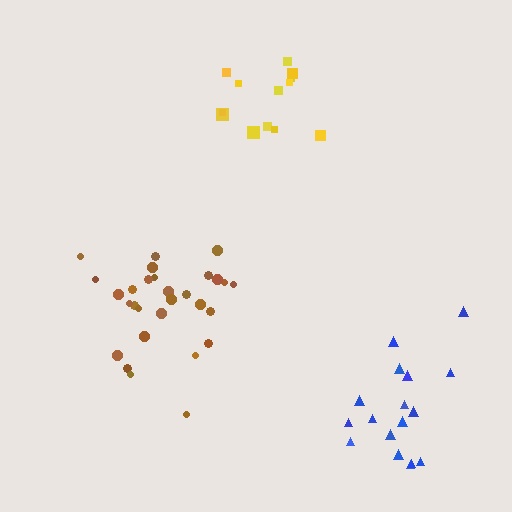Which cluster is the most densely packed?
Brown.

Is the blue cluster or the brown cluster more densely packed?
Brown.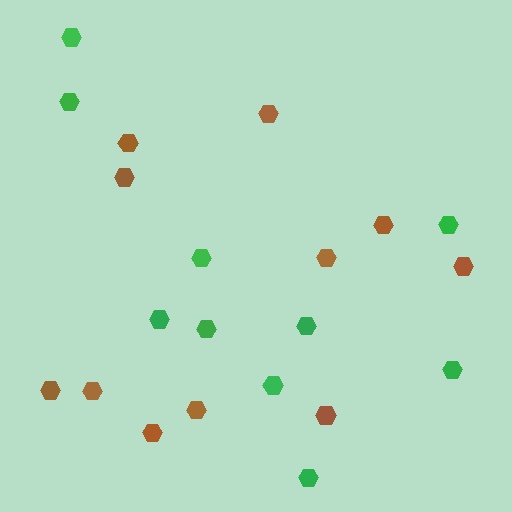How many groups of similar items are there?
There are 2 groups: one group of brown hexagons (11) and one group of green hexagons (10).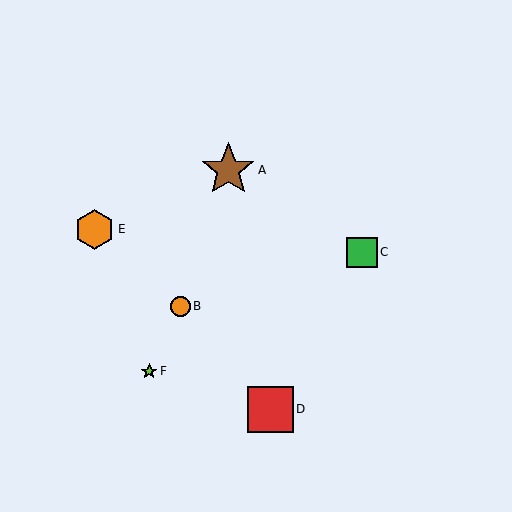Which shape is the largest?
The brown star (labeled A) is the largest.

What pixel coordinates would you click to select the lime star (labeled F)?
Click at (149, 371) to select the lime star F.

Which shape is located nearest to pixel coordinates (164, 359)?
The lime star (labeled F) at (149, 371) is nearest to that location.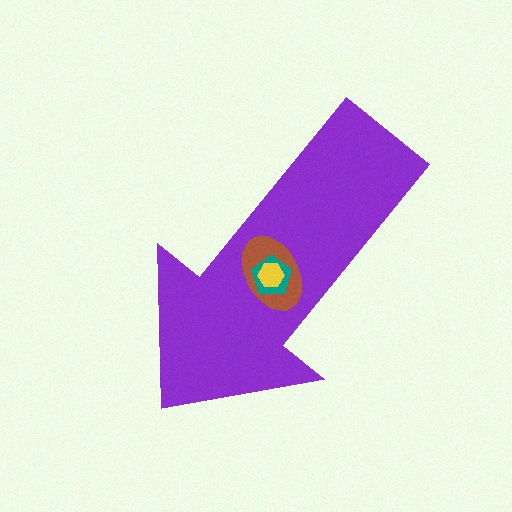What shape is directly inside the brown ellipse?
The teal pentagon.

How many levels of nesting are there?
4.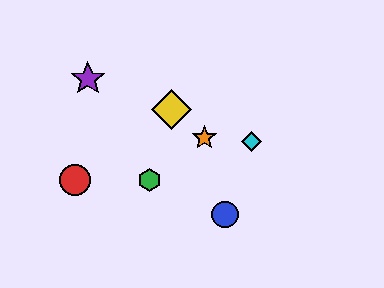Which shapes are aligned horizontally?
The red circle, the green hexagon are aligned horizontally.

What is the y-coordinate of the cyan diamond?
The cyan diamond is at y≈141.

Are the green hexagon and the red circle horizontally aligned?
Yes, both are at y≈180.